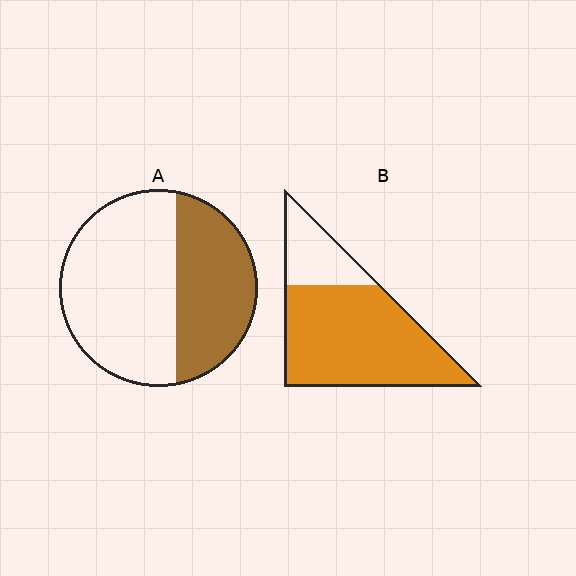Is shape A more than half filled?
No.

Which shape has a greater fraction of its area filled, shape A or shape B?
Shape B.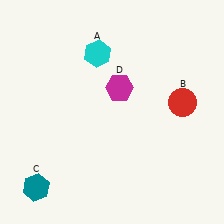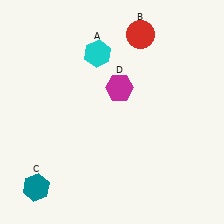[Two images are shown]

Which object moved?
The red circle (B) moved up.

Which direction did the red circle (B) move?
The red circle (B) moved up.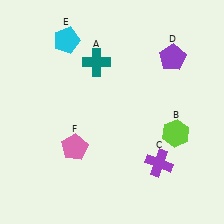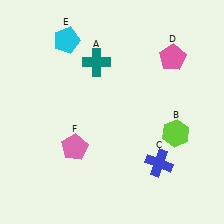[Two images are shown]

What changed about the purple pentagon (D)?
In Image 1, D is purple. In Image 2, it changed to pink.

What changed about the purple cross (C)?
In Image 1, C is purple. In Image 2, it changed to blue.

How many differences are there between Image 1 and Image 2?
There are 2 differences between the two images.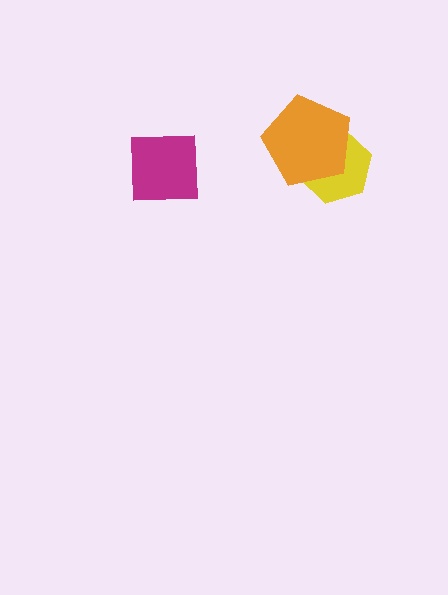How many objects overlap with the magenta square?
0 objects overlap with the magenta square.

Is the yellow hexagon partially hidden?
Yes, it is partially covered by another shape.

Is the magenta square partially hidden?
No, no other shape covers it.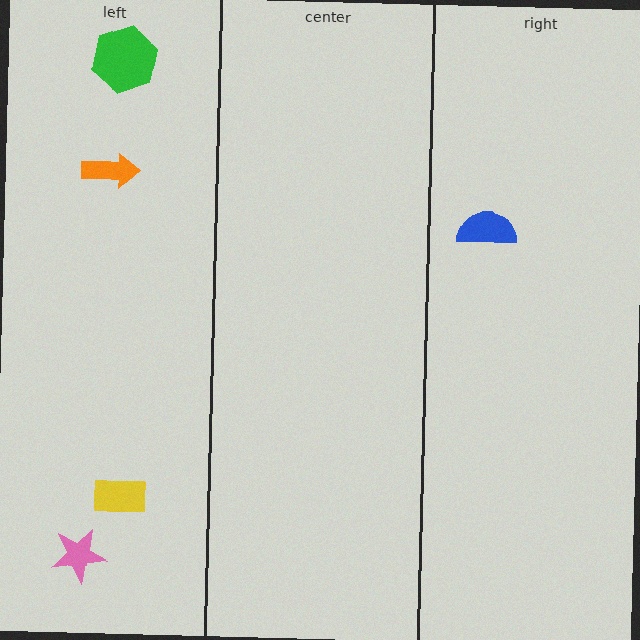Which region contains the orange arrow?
The left region.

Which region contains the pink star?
The left region.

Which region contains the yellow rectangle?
The left region.